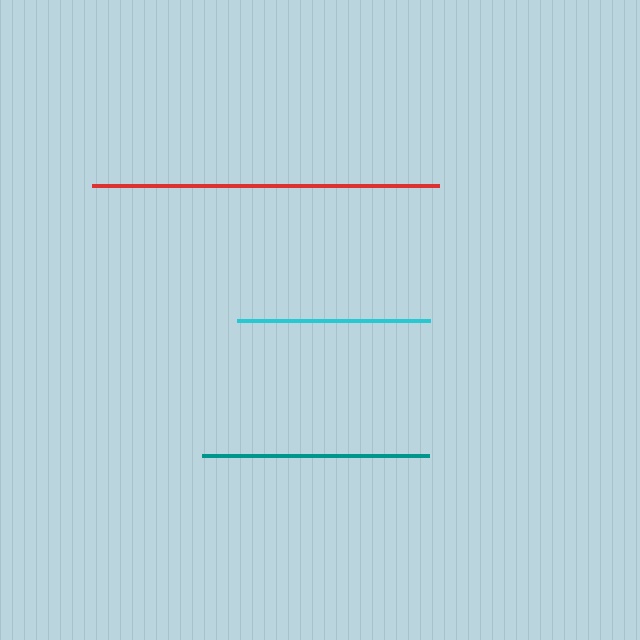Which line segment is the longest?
The red line is the longest at approximately 347 pixels.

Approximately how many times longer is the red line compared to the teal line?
The red line is approximately 1.5 times the length of the teal line.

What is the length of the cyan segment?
The cyan segment is approximately 193 pixels long.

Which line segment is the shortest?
The cyan line is the shortest at approximately 193 pixels.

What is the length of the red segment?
The red segment is approximately 347 pixels long.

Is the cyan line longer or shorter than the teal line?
The teal line is longer than the cyan line.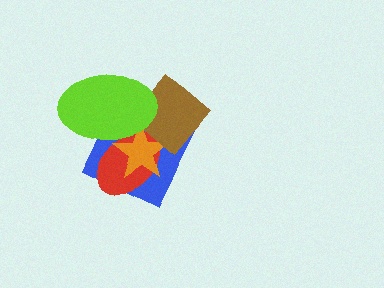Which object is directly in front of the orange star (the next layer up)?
The brown diamond is directly in front of the orange star.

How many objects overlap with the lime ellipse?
4 objects overlap with the lime ellipse.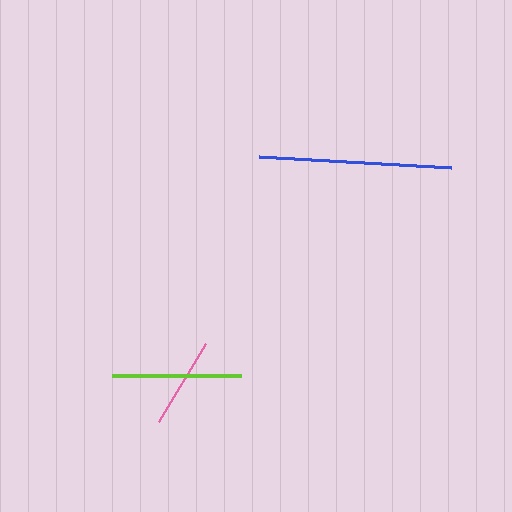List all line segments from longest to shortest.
From longest to shortest: blue, lime, pink.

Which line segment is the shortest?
The pink line is the shortest at approximately 90 pixels.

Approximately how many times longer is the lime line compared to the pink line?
The lime line is approximately 1.4 times the length of the pink line.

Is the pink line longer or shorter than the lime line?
The lime line is longer than the pink line.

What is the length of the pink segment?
The pink segment is approximately 90 pixels long.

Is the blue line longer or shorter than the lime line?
The blue line is longer than the lime line.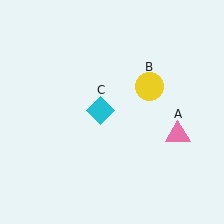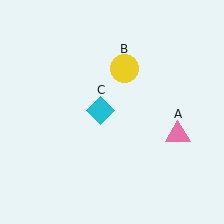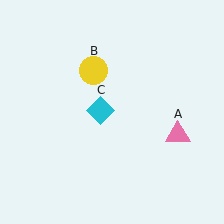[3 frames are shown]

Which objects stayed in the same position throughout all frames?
Pink triangle (object A) and cyan diamond (object C) remained stationary.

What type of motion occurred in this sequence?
The yellow circle (object B) rotated counterclockwise around the center of the scene.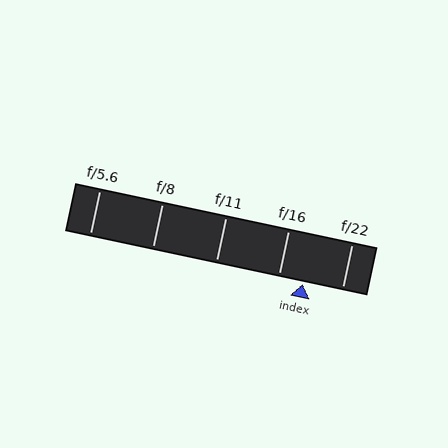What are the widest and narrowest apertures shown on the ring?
The widest aperture shown is f/5.6 and the narrowest is f/22.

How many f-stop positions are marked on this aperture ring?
There are 5 f-stop positions marked.